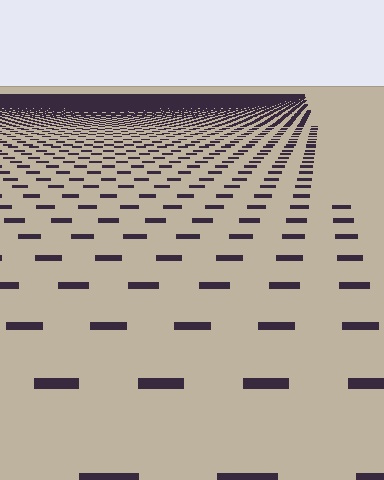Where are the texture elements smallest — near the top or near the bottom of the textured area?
Near the top.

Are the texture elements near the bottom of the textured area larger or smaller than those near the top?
Larger. Near the bottom, elements are closer to the viewer and appear at a bigger on-screen size.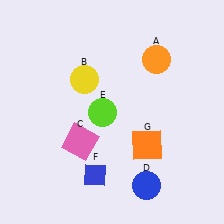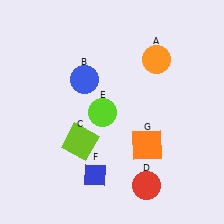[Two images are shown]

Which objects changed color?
B changed from yellow to blue. C changed from pink to lime. D changed from blue to red.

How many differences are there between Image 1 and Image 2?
There are 3 differences between the two images.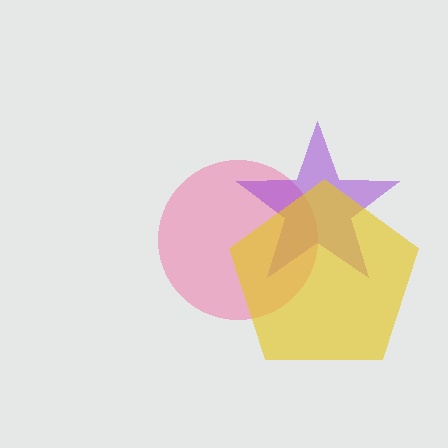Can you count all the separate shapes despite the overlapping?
Yes, there are 3 separate shapes.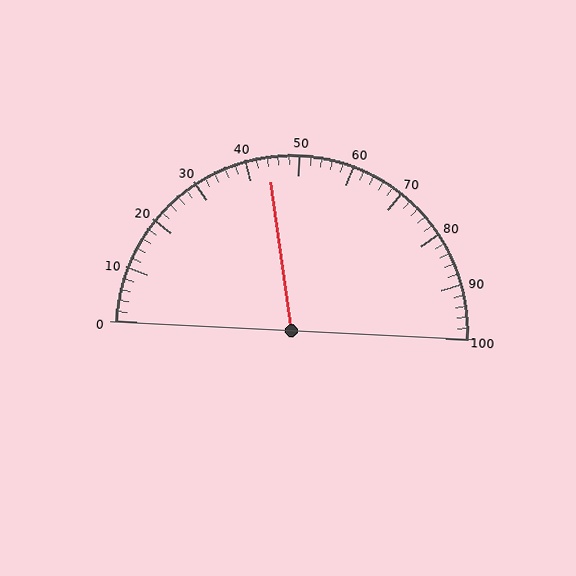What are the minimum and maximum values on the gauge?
The gauge ranges from 0 to 100.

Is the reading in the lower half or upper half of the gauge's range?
The reading is in the lower half of the range (0 to 100).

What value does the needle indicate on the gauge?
The needle indicates approximately 44.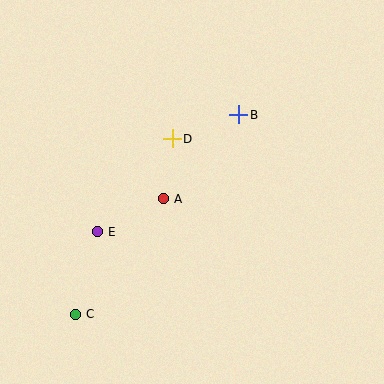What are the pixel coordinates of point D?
Point D is at (172, 139).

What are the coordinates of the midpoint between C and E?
The midpoint between C and E is at (86, 273).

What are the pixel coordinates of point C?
Point C is at (75, 314).